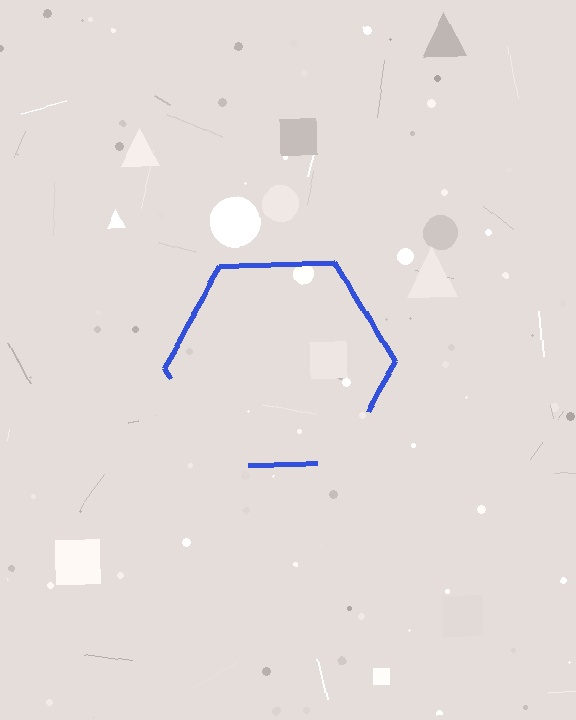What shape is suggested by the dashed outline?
The dashed outline suggests a hexagon.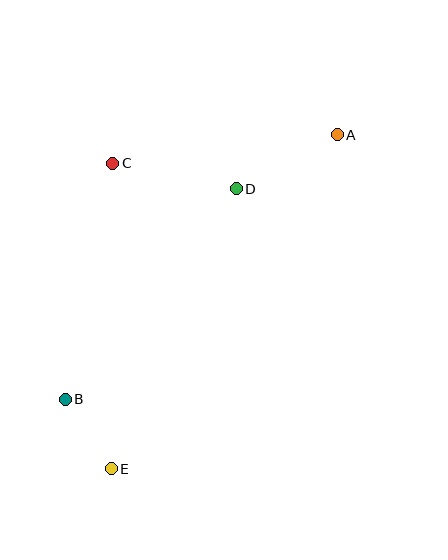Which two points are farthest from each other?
Points A and E are farthest from each other.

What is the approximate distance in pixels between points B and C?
The distance between B and C is approximately 240 pixels.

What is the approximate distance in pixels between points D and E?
The distance between D and E is approximately 307 pixels.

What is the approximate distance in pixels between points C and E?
The distance between C and E is approximately 305 pixels.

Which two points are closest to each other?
Points B and E are closest to each other.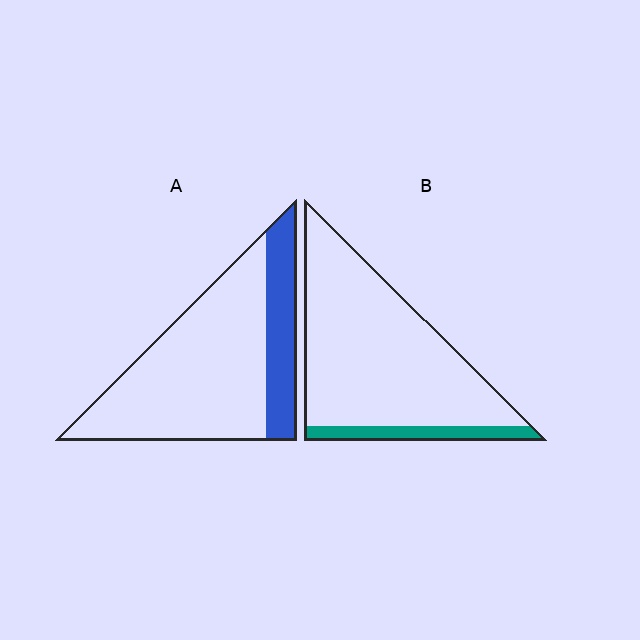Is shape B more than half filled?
No.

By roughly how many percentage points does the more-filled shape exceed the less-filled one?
By roughly 10 percentage points (A over B).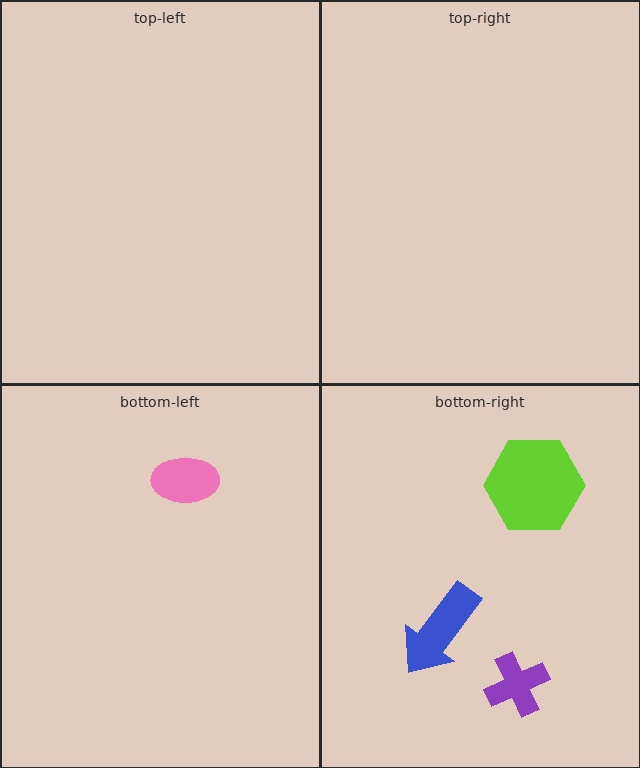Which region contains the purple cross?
The bottom-right region.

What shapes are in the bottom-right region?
The purple cross, the blue arrow, the lime hexagon.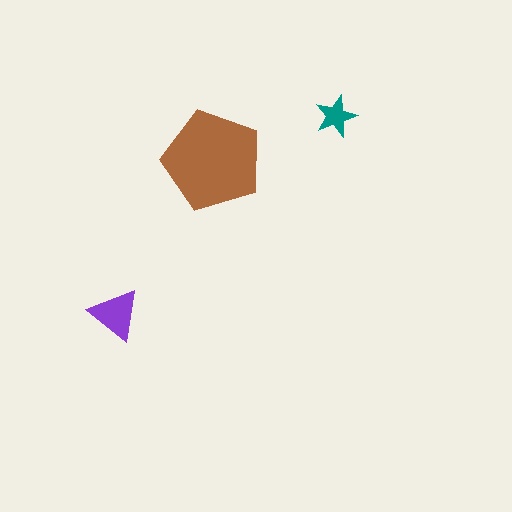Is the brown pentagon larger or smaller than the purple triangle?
Larger.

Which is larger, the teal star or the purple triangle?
The purple triangle.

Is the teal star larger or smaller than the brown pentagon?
Smaller.